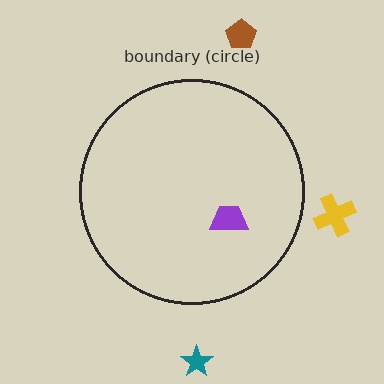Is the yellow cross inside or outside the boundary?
Outside.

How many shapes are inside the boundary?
1 inside, 3 outside.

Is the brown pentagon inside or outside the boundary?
Outside.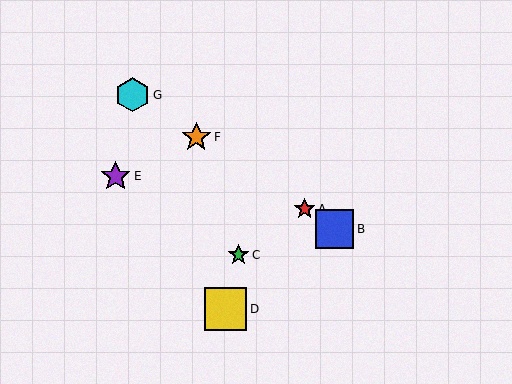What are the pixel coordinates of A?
Object A is at (305, 209).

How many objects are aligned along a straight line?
4 objects (A, B, F, G) are aligned along a straight line.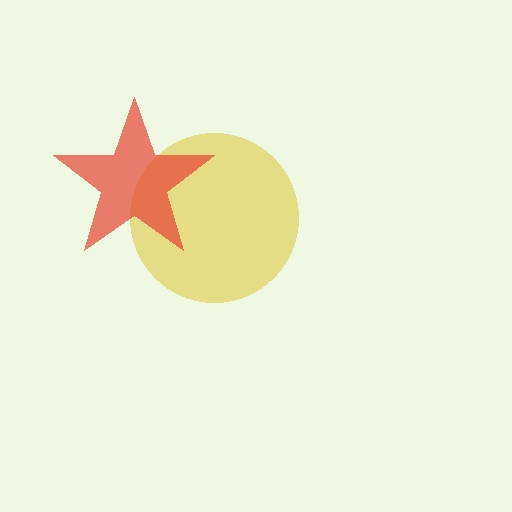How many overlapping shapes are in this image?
There are 2 overlapping shapes in the image.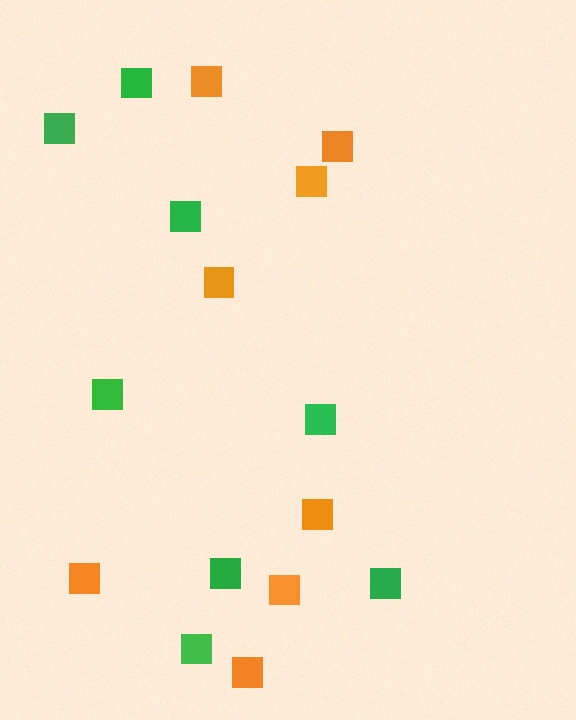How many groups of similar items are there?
There are 2 groups: one group of orange squares (8) and one group of green squares (8).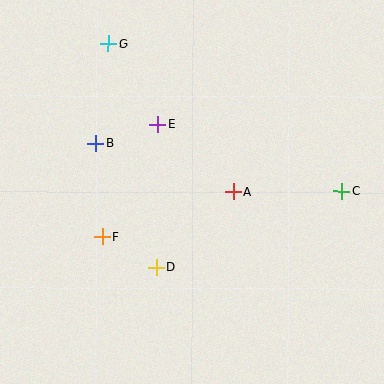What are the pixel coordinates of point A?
Point A is at (233, 192).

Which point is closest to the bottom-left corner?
Point F is closest to the bottom-left corner.